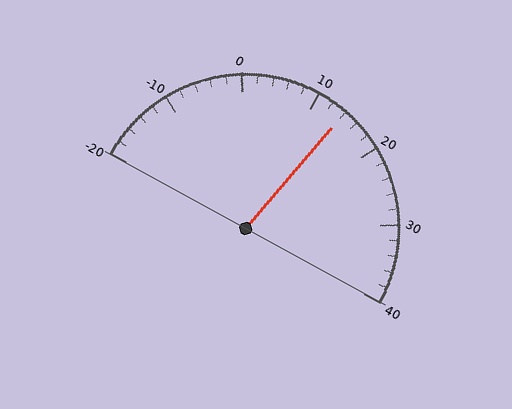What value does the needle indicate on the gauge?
The needle indicates approximately 14.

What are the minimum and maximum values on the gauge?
The gauge ranges from -20 to 40.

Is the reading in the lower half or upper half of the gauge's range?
The reading is in the upper half of the range (-20 to 40).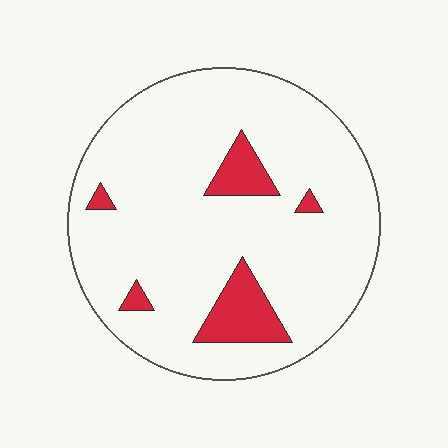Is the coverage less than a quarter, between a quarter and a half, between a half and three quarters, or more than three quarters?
Less than a quarter.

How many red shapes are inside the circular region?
5.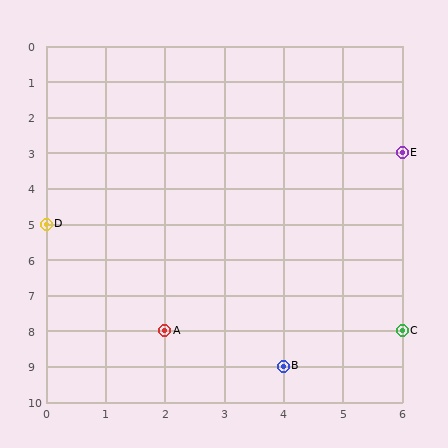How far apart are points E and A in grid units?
Points E and A are 4 columns and 5 rows apart (about 6.4 grid units diagonally).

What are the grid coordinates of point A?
Point A is at grid coordinates (2, 8).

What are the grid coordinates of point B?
Point B is at grid coordinates (4, 9).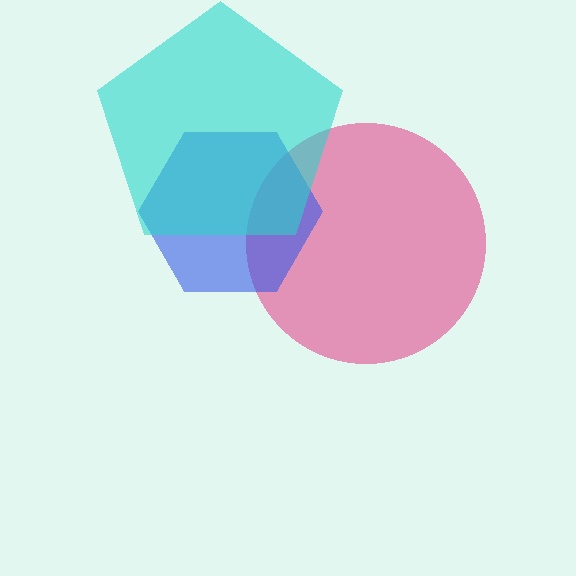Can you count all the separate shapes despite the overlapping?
Yes, there are 3 separate shapes.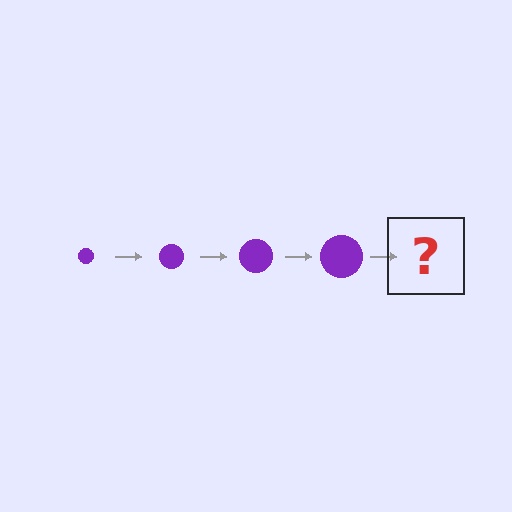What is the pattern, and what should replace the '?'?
The pattern is that the circle gets progressively larger each step. The '?' should be a purple circle, larger than the previous one.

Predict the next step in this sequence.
The next step is a purple circle, larger than the previous one.